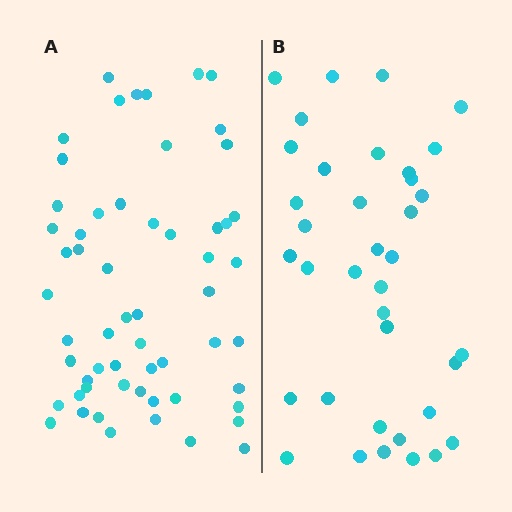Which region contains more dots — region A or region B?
Region A (the left region) has more dots.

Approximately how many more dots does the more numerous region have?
Region A has approximately 20 more dots than region B.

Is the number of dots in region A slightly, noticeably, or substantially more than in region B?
Region A has substantially more. The ratio is roughly 1.6 to 1.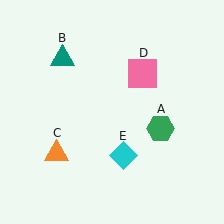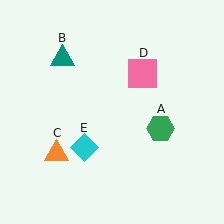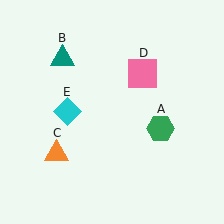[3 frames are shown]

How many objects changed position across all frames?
1 object changed position: cyan diamond (object E).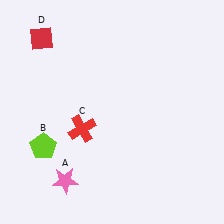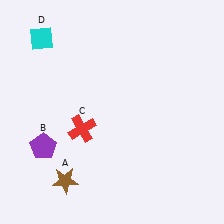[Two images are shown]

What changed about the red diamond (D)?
In Image 1, D is red. In Image 2, it changed to cyan.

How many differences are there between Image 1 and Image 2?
There are 3 differences between the two images.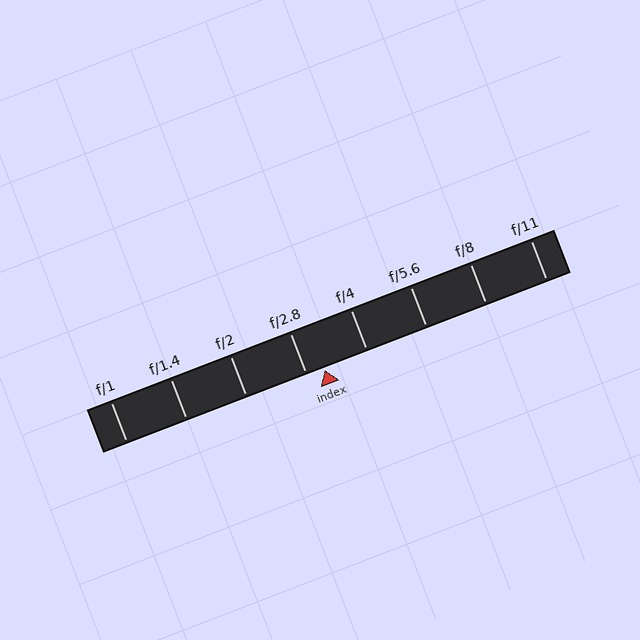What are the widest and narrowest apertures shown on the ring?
The widest aperture shown is f/1 and the narrowest is f/11.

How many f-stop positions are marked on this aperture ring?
There are 8 f-stop positions marked.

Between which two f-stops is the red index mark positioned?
The index mark is between f/2.8 and f/4.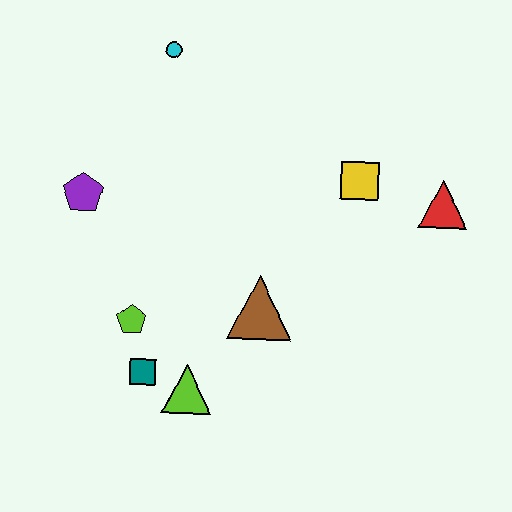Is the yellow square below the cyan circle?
Yes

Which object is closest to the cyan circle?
The purple pentagon is closest to the cyan circle.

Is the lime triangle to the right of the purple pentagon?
Yes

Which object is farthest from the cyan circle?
The lime triangle is farthest from the cyan circle.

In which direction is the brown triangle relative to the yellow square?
The brown triangle is below the yellow square.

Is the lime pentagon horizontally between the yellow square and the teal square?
No